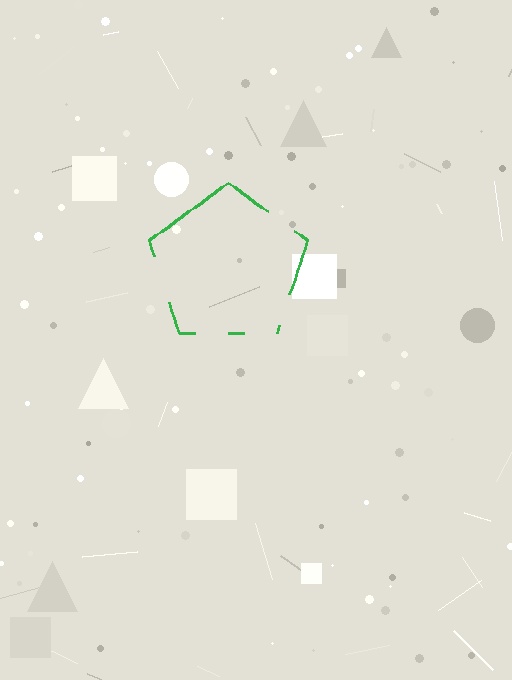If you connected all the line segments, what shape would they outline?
They would outline a pentagon.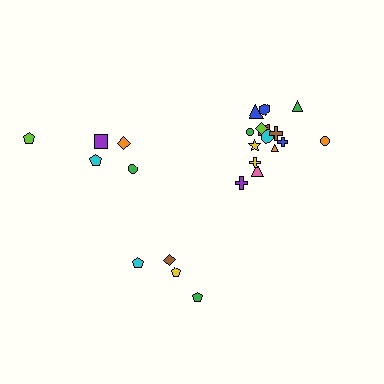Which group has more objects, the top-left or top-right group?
The top-right group.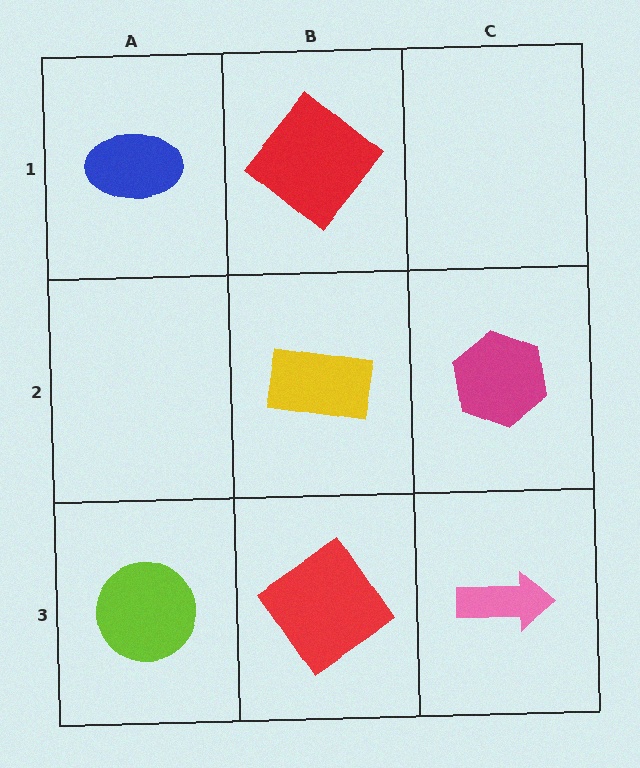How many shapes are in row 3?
3 shapes.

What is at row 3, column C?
A pink arrow.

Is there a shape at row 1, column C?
No, that cell is empty.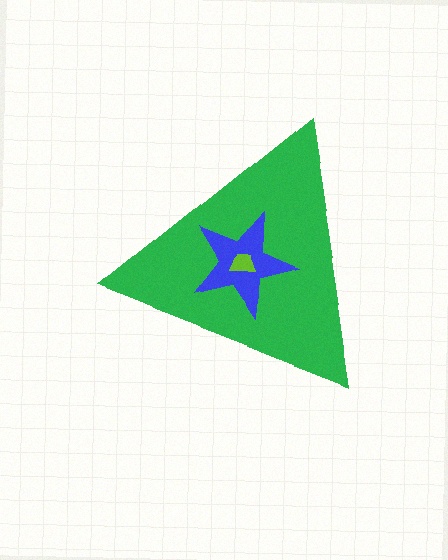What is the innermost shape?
The lime trapezoid.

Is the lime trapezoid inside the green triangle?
Yes.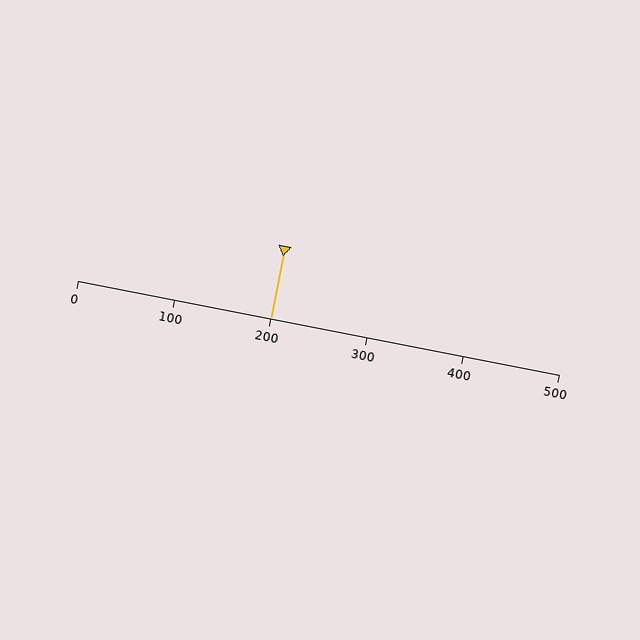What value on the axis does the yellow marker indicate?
The marker indicates approximately 200.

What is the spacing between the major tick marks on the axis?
The major ticks are spaced 100 apart.